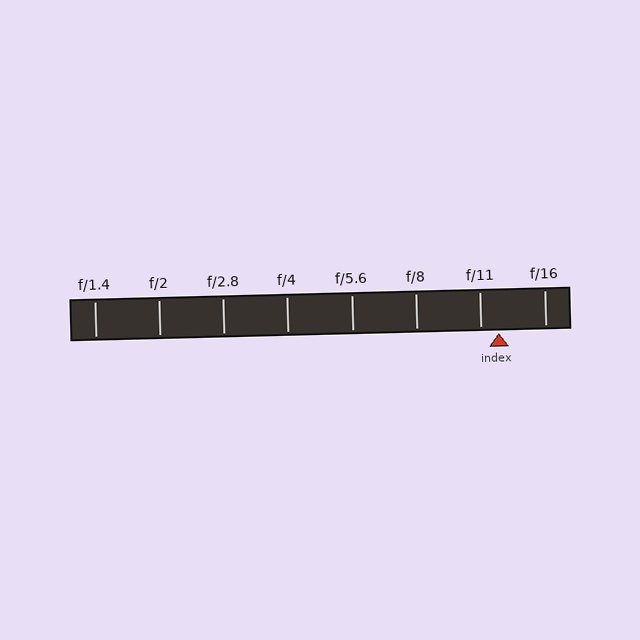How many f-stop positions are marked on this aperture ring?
There are 8 f-stop positions marked.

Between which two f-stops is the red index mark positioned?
The index mark is between f/11 and f/16.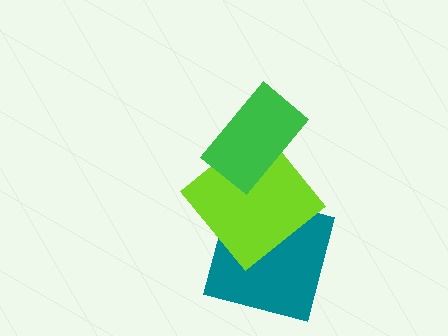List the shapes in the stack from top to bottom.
From top to bottom: the green rectangle, the lime diamond, the teal square.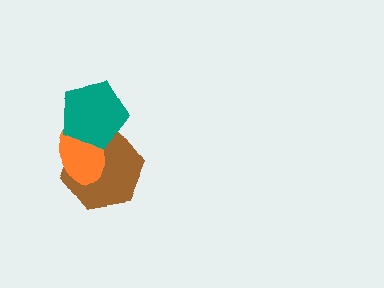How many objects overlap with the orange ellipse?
2 objects overlap with the orange ellipse.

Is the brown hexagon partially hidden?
Yes, it is partially covered by another shape.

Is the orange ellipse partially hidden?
Yes, it is partially covered by another shape.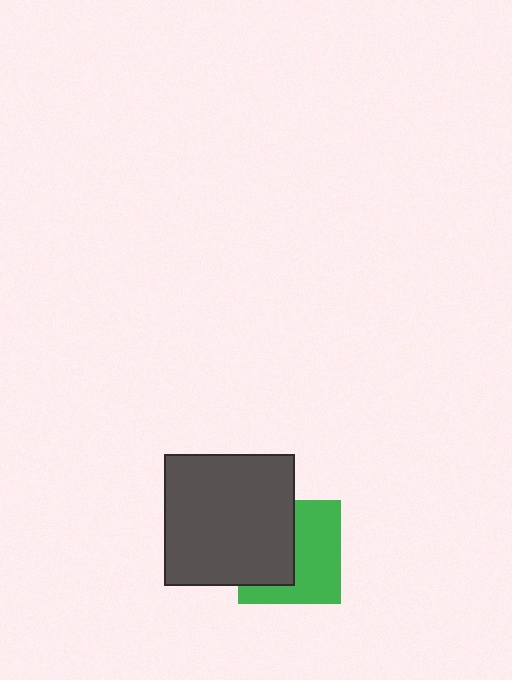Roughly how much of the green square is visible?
About half of it is visible (roughly 54%).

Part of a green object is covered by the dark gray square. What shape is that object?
It is a square.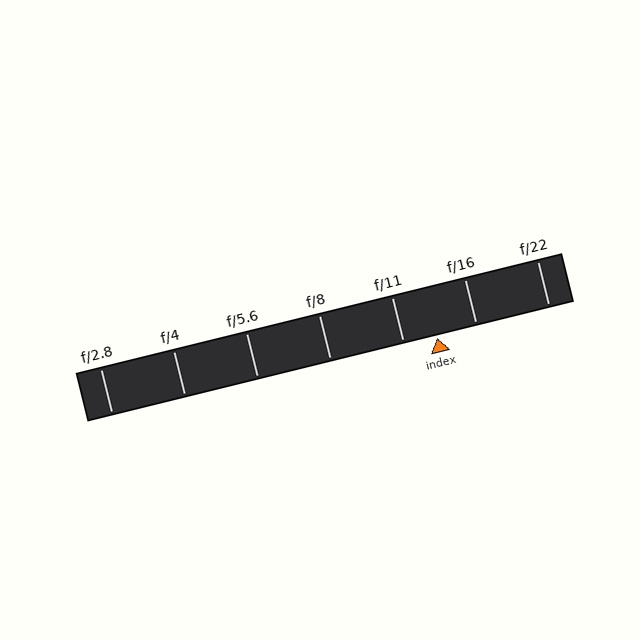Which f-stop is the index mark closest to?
The index mark is closest to f/11.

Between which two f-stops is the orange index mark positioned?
The index mark is between f/11 and f/16.